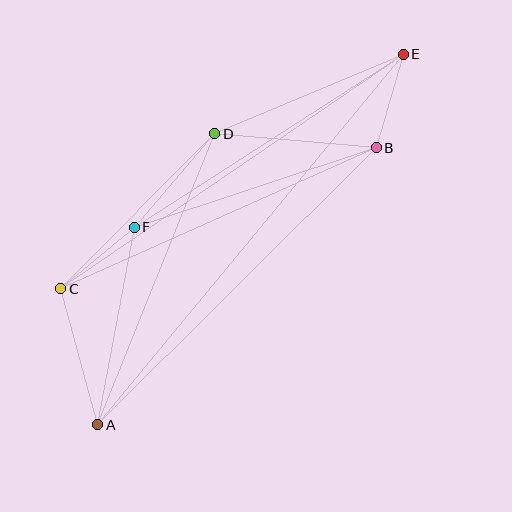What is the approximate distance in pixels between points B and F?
The distance between B and F is approximately 255 pixels.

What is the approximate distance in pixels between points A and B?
The distance between A and B is approximately 393 pixels.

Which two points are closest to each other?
Points C and F are closest to each other.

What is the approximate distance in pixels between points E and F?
The distance between E and F is approximately 320 pixels.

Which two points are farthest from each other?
Points A and E are farthest from each other.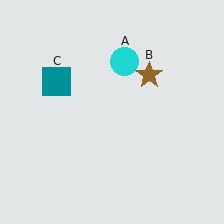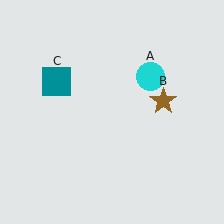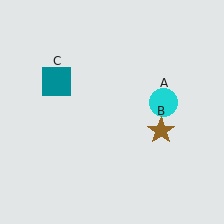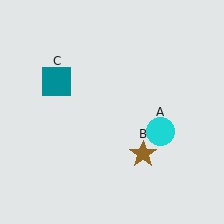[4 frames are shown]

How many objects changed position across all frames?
2 objects changed position: cyan circle (object A), brown star (object B).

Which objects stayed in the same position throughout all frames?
Teal square (object C) remained stationary.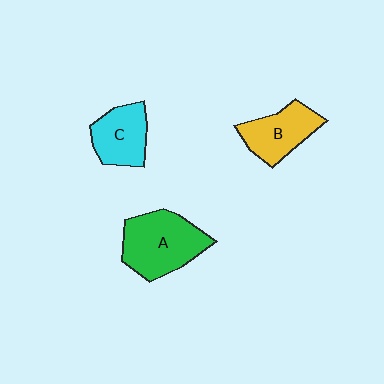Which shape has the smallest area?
Shape C (cyan).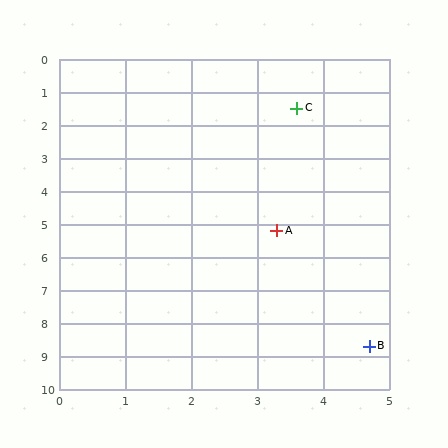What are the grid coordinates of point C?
Point C is at approximately (3.6, 1.5).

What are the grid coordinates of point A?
Point A is at approximately (3.3, 5.2).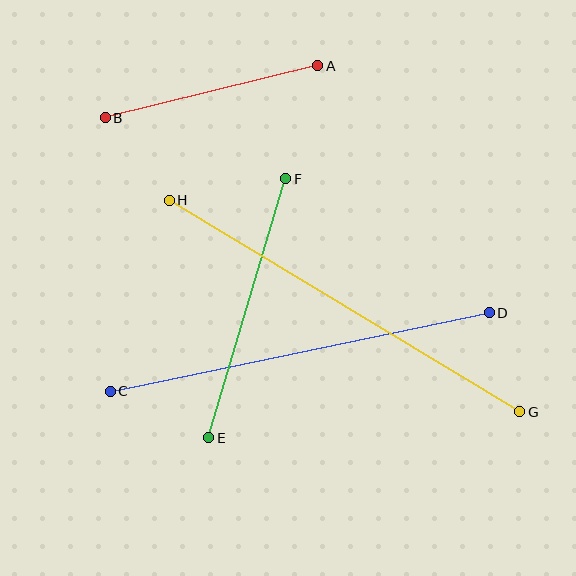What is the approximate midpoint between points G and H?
The midpoint is at approximately (345, 306) pixels.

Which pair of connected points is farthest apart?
Points G and H are farthest apart.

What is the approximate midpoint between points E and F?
The midpoint is at approximately (247, 308) pixels.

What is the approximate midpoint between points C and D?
The midpoint is at approximately (300, 352) pixels.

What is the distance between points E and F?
The distance is approximately 271 pixels.